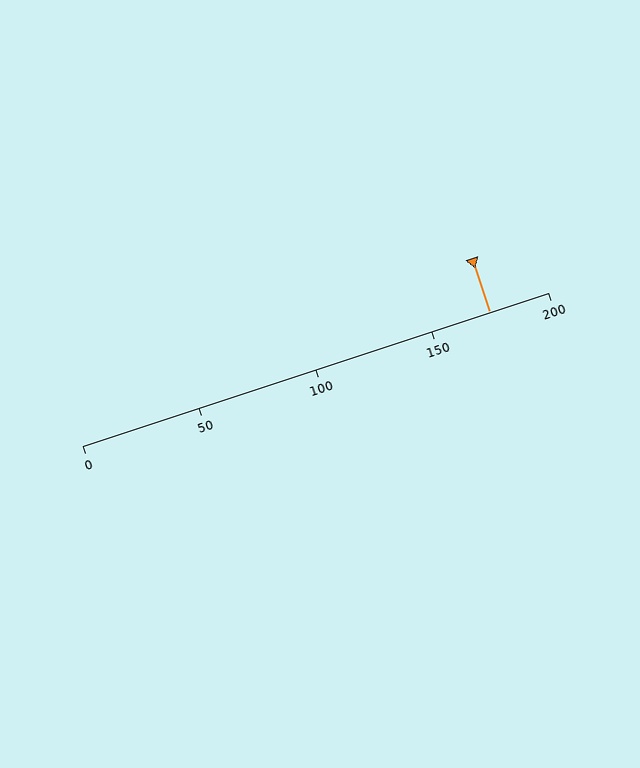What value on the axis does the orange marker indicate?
The marker indicates approximately 175.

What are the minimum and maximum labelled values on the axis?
The axis runs from 0 to 200.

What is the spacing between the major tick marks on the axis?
The major ticks are spaced 50 apart.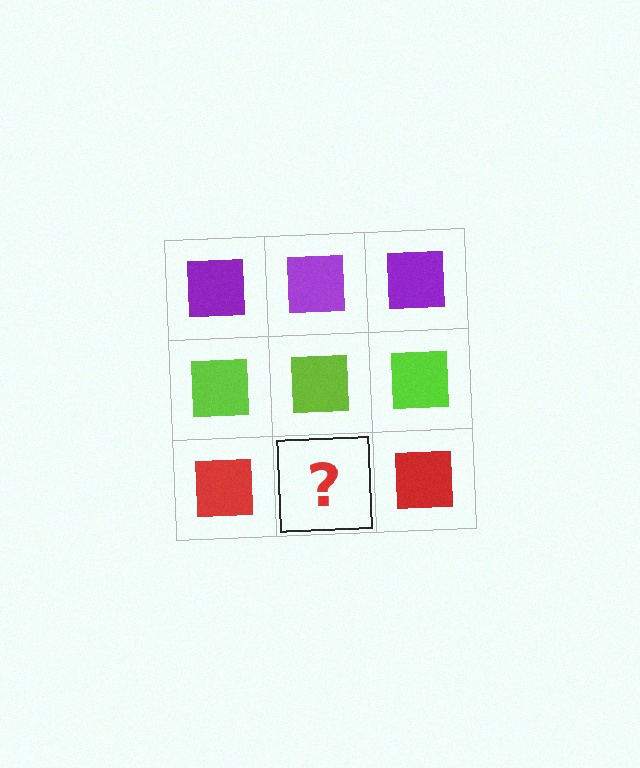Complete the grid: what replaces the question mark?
The question mark should be replaced with a red square.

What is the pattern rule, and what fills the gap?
The rule is that each row has a consistent color. The gap should be filled with a red square.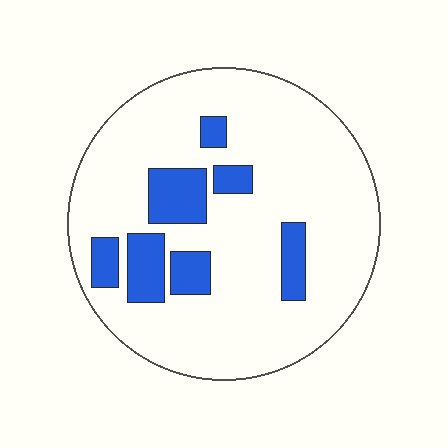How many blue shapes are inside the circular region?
7.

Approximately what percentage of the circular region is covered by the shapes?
Approximately 15%.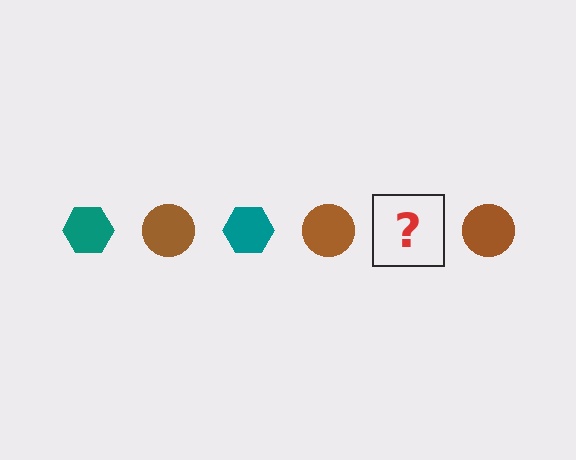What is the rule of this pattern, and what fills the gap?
The rule is that the pattern alternates between teal hexagon and brown circle. The gap should be filled with a teal hexagon.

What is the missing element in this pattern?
The missing element is a teal hexagon.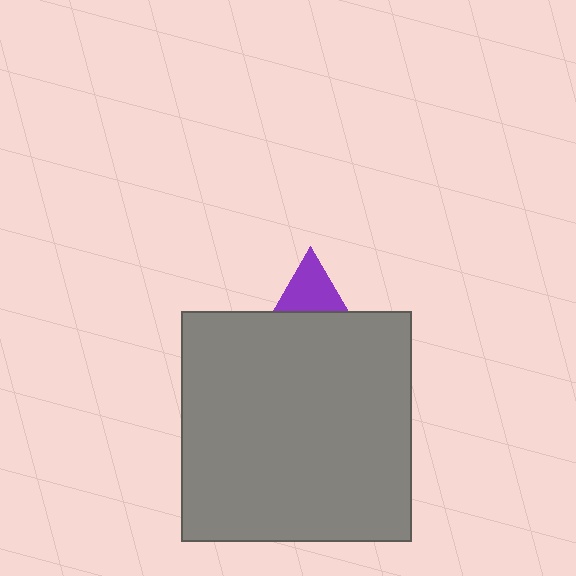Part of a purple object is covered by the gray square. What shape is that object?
It is a triangle.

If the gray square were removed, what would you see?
You would see the complete purple triangle.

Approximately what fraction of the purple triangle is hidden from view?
Roughly 64% of the purple triangle is hidden behind the gray square.